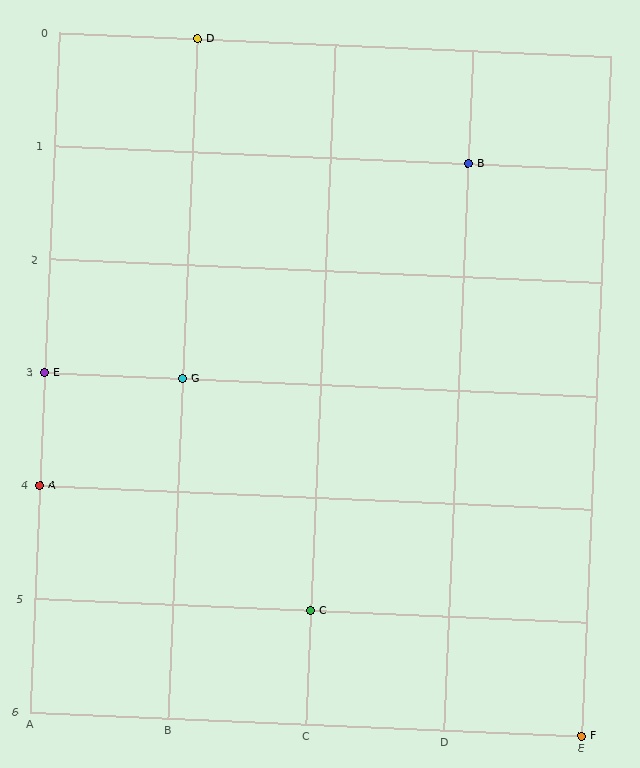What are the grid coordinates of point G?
Point G is at grid coordinates (B, 3).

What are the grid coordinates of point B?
Point B is at grid coordinates (D, 1).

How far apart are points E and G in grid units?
Points E and G are 1 column apart.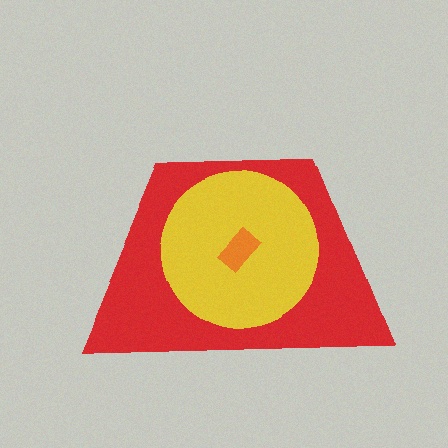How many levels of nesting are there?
3.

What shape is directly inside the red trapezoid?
The yellow circle.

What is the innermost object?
The orange rectangle.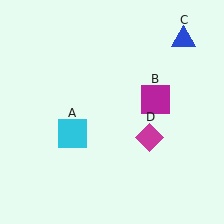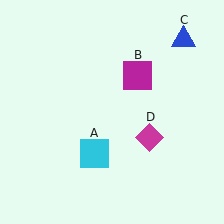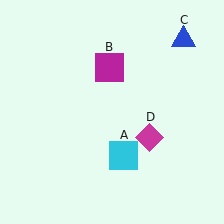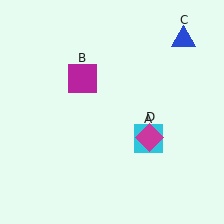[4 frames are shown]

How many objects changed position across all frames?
2 objects changed position: cyan square (object A), magenta square (object B).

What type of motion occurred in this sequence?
The cyan square (object A), magenta square (object B) rotated counterclockwise around the center of the scene.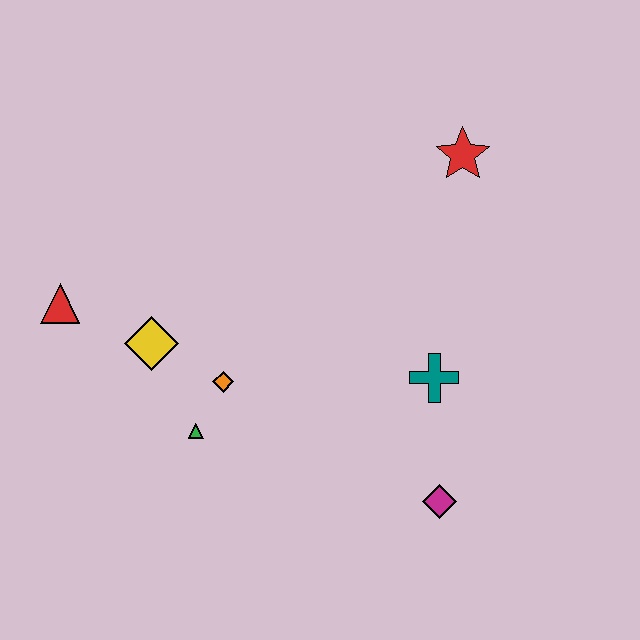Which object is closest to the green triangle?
The orange diamond is closest to the green triangle.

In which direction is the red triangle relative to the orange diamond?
The red triangle is to the left of the orange diamond.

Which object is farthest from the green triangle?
The red star is farthest from the green triangle.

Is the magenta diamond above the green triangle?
No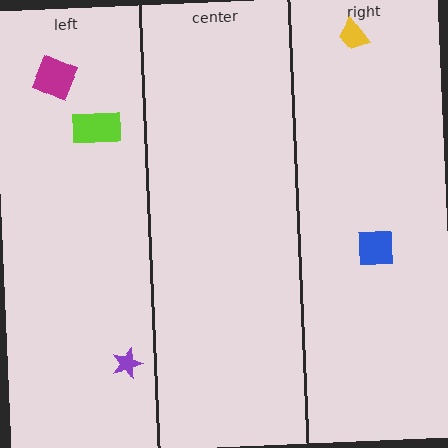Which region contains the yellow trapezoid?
The right region.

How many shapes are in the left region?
3.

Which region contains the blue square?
The right region.